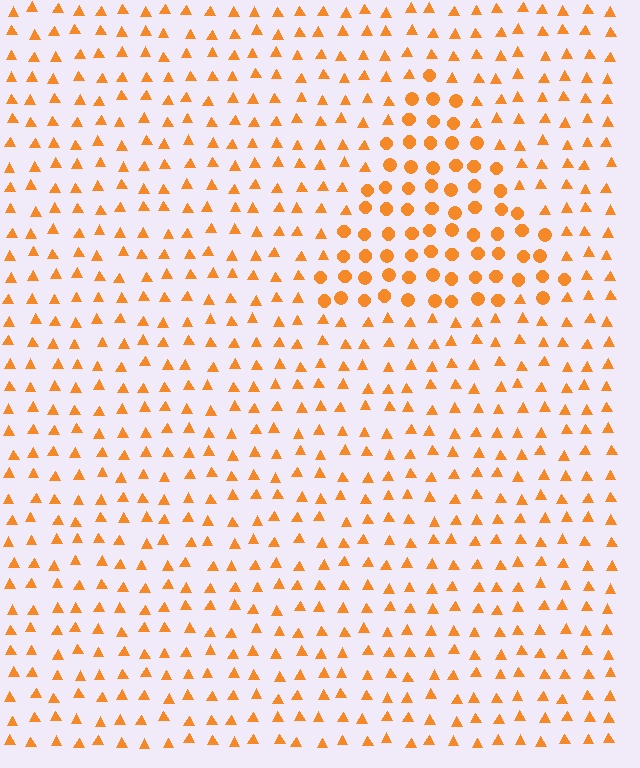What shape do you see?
I see a triangle.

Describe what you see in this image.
The image is filled with small orange elements arranged in a uniform grid. A triangle-shaped region contains circles, while the surrounding area contains triangles. The boundary is defined purely by the change in element shape.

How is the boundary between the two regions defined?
The boundary is defined by a change in element shape: circles inside vs. triangles outside. All elements share the same color and spacing.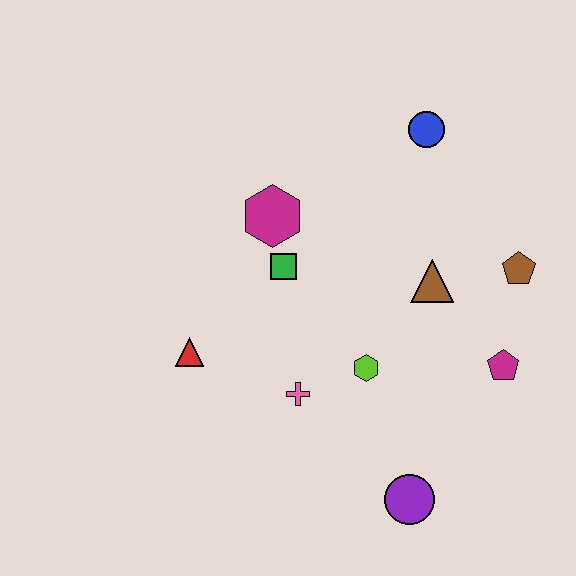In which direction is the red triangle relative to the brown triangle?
The red triangle is to the left of the brown triangle.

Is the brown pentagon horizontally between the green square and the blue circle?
No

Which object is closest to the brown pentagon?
The brown triangle is closest to the brown pentagon.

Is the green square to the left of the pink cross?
Yes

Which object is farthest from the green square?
The purple circle is farthest from the green square.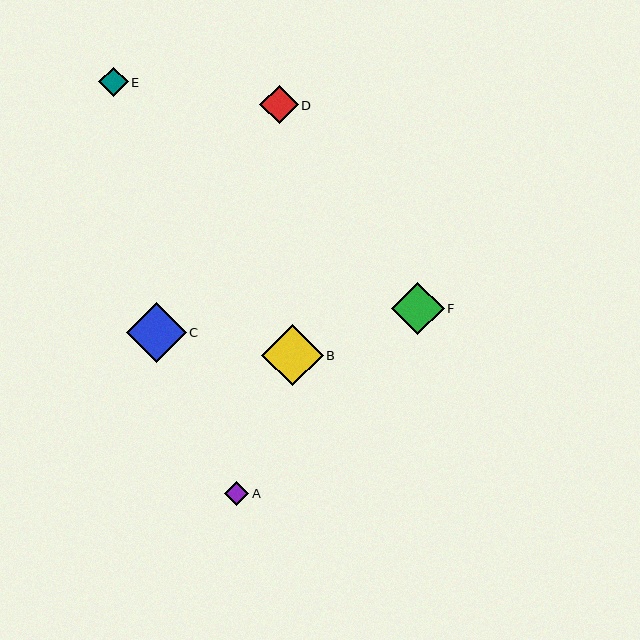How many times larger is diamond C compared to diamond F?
Diamond C is approximately 1.1 times the size of diamond F.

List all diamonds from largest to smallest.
From largest to smallest: B, C, F, D, E, A.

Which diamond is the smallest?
Diamond A is the smallest with a size of approximately 24 pixels.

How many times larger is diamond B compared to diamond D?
Diamond B is approximately 1.6 times the size of diamond D.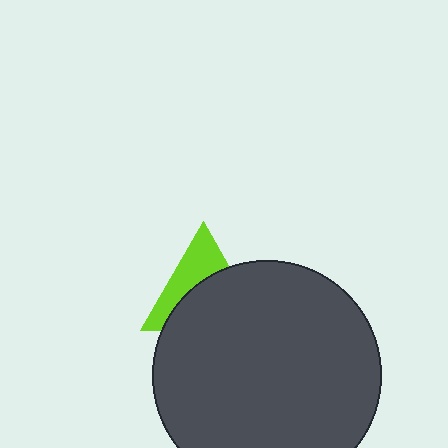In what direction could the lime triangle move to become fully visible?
The lime triangle could move up. That would shift it out from behind the dark gray circle entirely.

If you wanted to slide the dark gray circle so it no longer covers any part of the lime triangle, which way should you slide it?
Slide it down — that is the most direct way to separate the two shapes.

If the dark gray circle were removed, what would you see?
You would see the complete lime triangle.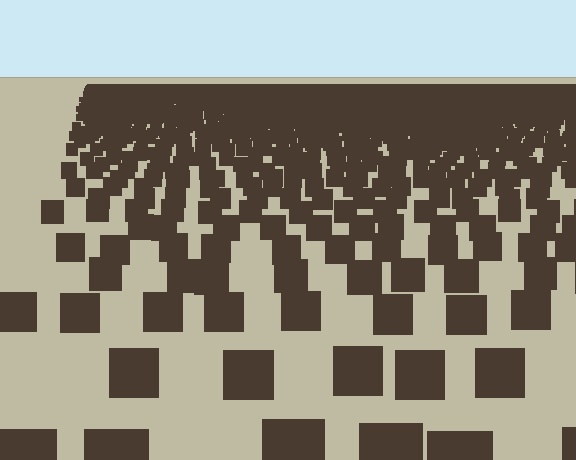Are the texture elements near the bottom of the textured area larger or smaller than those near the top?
Larger. Near the bottom, elements are closer to the viewer and appear at a bigger on-screen size.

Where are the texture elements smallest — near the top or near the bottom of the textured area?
Near the top.